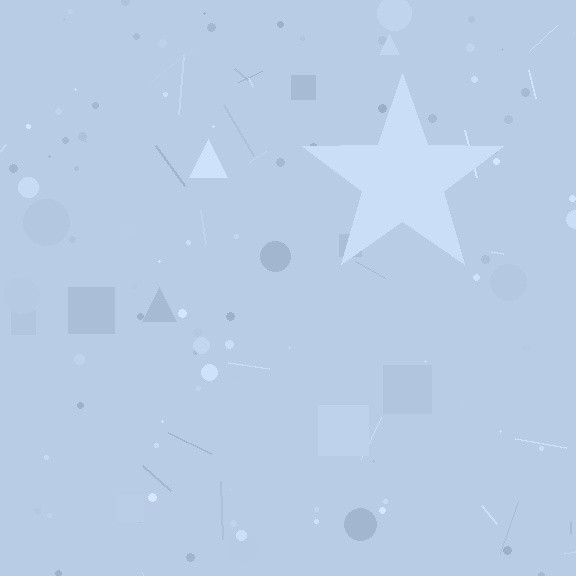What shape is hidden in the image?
A star is hidden in the image.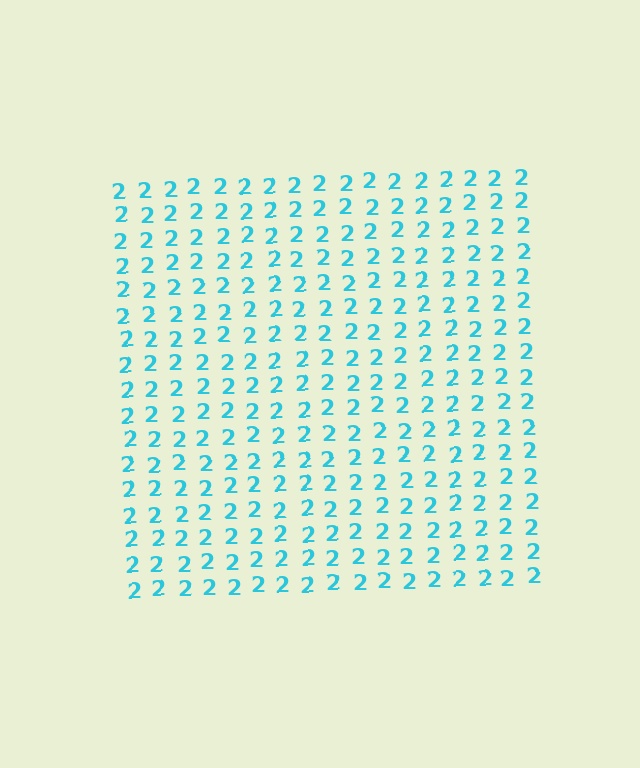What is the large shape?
The large shape is a square.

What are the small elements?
The small elements are digit 2's.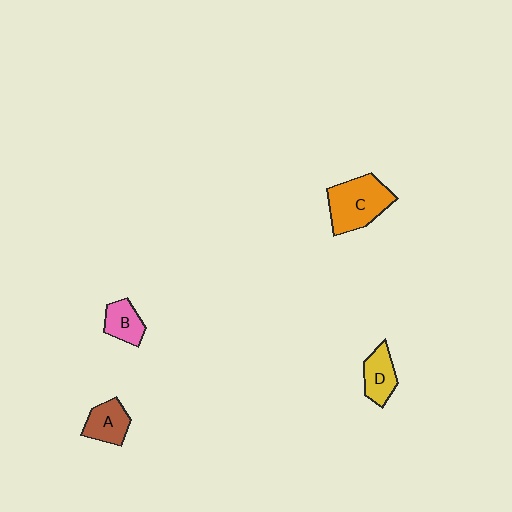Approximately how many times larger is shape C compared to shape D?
Approximately 1.8 times.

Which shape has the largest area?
Shape C (orange).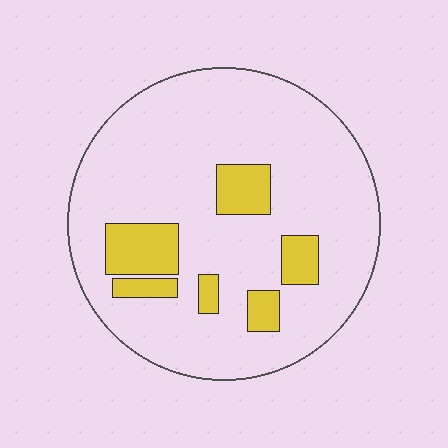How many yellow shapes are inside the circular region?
6.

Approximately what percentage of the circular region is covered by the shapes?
Approximately 15%.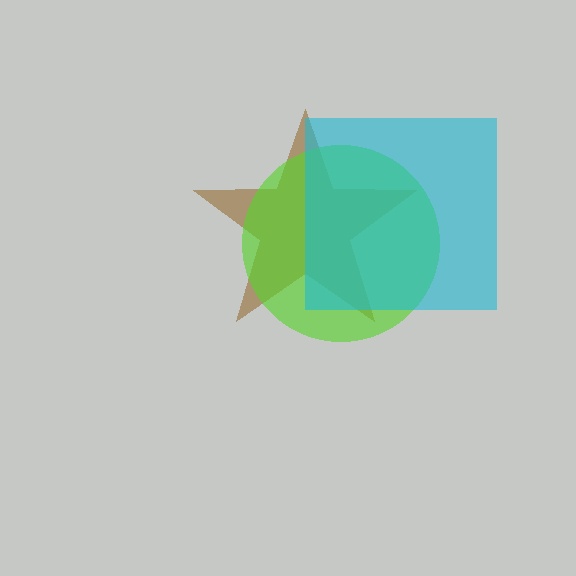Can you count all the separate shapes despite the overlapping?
Yes, there are 3 separate shapes.